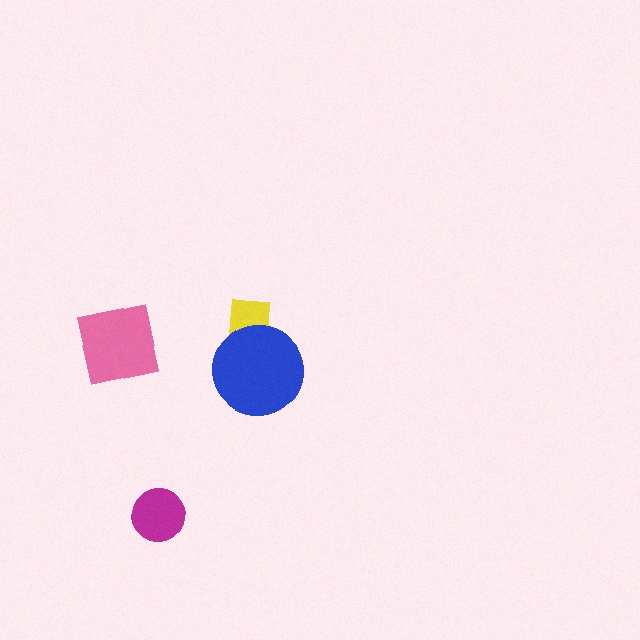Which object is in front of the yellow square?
The blue circle is in front of the yellow square.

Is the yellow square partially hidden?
Yes, it is partially covered by another shape.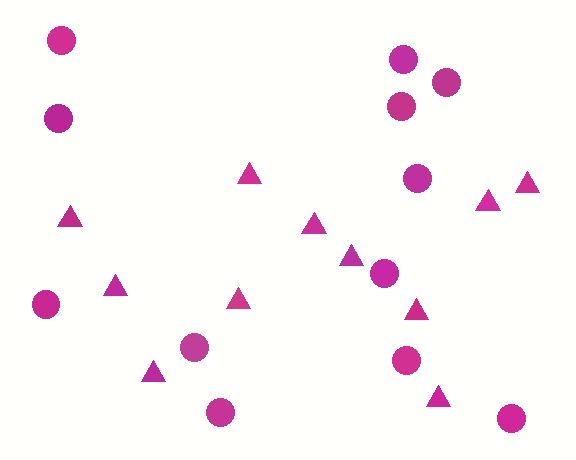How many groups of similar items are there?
There are 2 groups: one group of circles (12) and one group of triangles (11).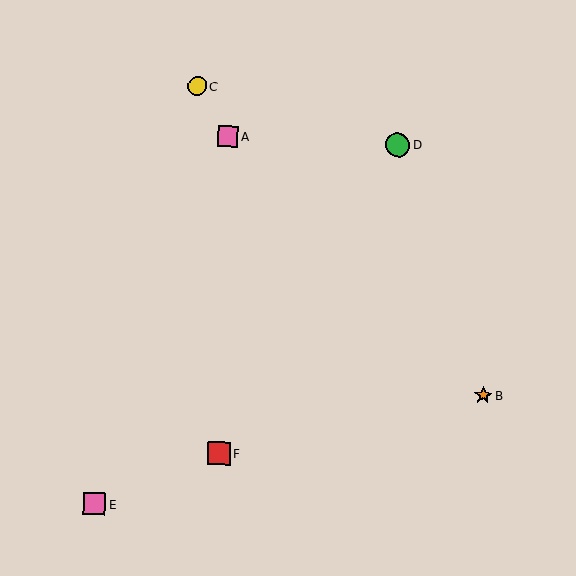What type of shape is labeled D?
Shape D is a green circle.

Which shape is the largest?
The green circle (labeled D) is the largest.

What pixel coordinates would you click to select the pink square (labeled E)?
Click at (94, 504) to select the pink square E.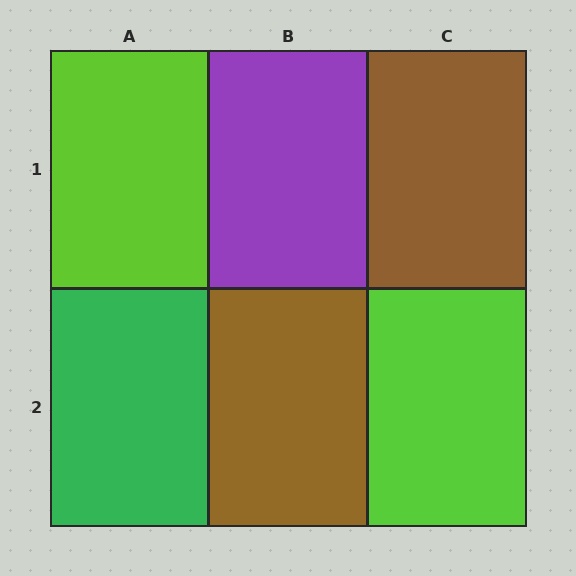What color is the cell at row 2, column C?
Lime.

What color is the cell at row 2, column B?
Brown.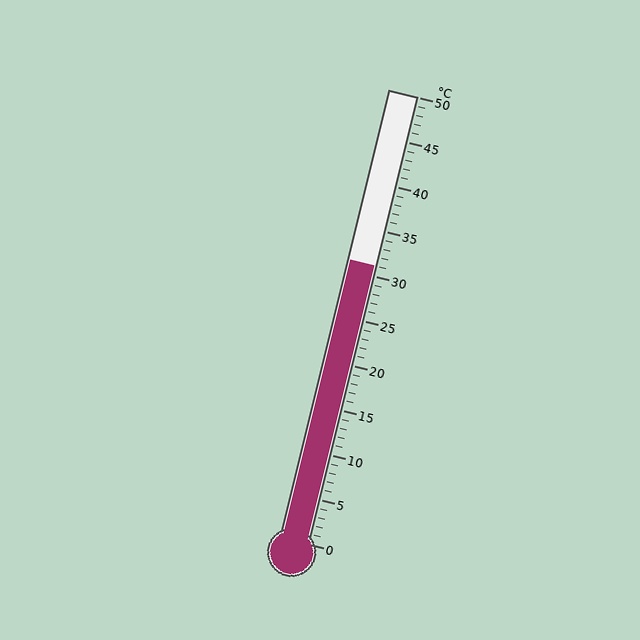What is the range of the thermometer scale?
The thermometer scale ranges from 0°C to 50°C.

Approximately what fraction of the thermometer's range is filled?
The thermometer is filled to approximately 60% of its range.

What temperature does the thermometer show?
The thermometer shows approximately 31°C.